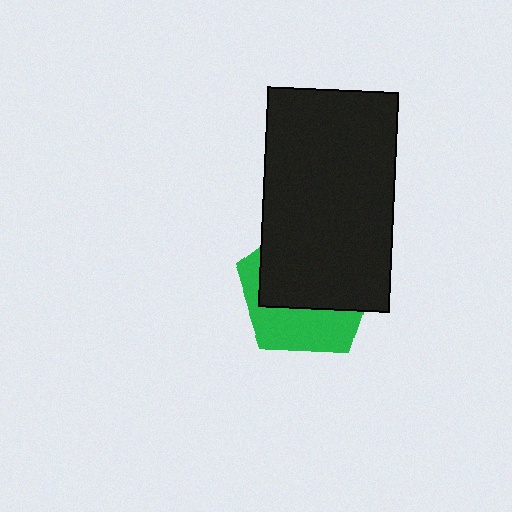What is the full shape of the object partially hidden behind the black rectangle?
The partially hidden object is a green pentagon.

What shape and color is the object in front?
The object in front is a black rectangle.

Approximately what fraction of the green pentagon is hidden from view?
Roughly 62% of the green pentagon is hidden behind the black rectangle.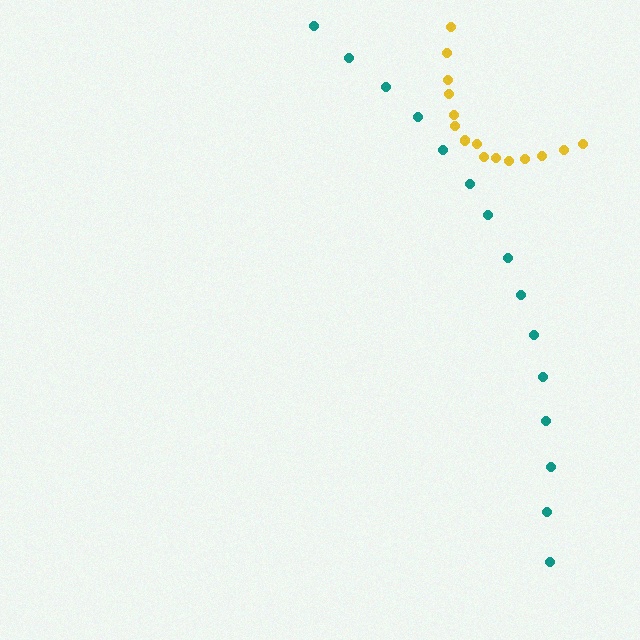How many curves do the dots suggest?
There are 2 distinct paths.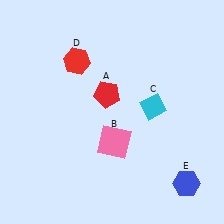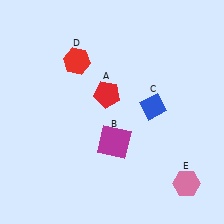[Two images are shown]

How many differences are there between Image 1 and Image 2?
There are 3 differences between the two images.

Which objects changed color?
B changed from pink to magenta. C changed from cyan to blue. E changed from blue to pink.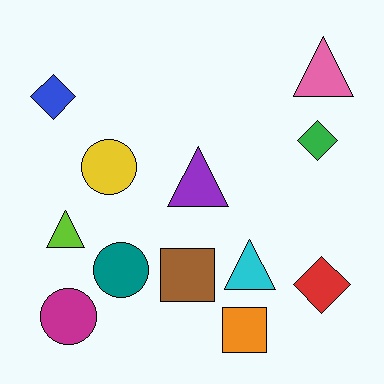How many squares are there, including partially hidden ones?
There are 2 squares.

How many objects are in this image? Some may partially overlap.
There are 12 objects.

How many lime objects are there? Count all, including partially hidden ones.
There is 1 lime object.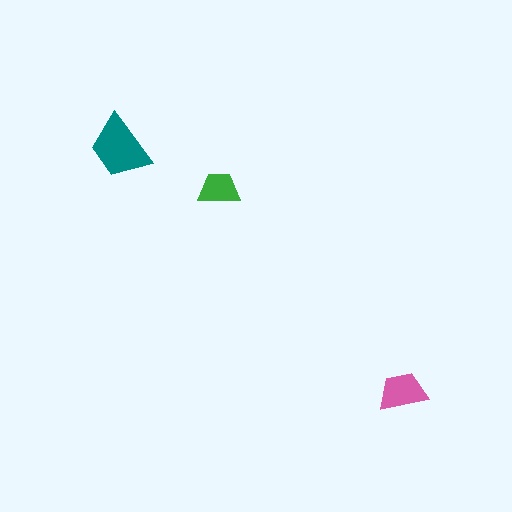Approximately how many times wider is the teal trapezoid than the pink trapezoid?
About 1.5 times wider.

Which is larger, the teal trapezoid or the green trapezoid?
The teal one.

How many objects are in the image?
There are 3 objects in the image.